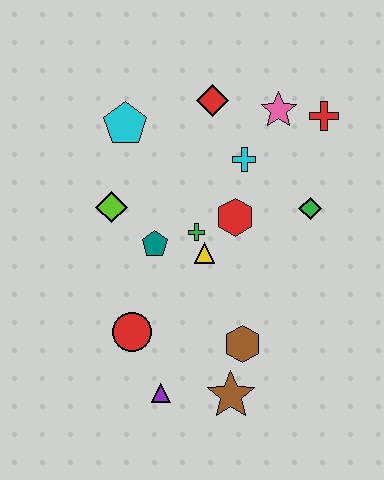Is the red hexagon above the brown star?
Yes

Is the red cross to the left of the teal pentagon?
No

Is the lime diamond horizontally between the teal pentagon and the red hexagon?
No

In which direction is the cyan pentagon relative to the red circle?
The cyan pentagon is above the red circle.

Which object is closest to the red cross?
The pink star is closest to the red cross.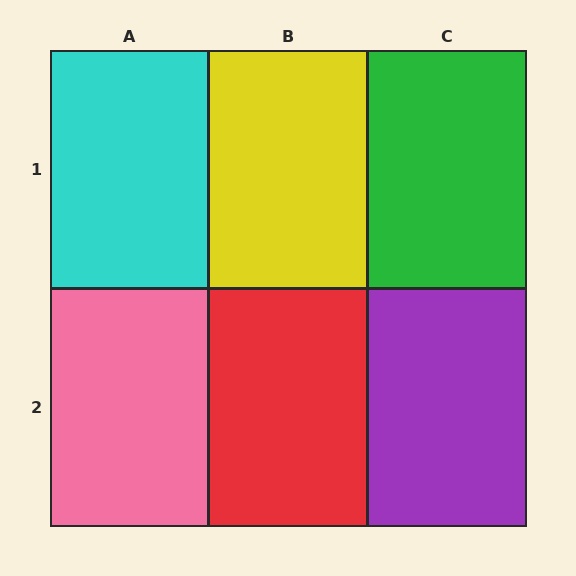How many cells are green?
1 cell is green.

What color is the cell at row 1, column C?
Green.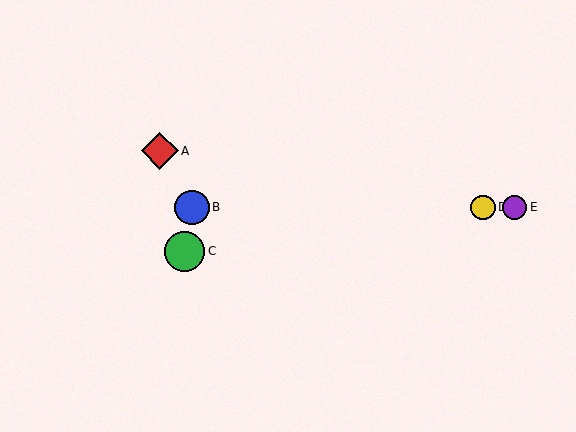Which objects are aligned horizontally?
Objects B, D, E are aligned horizontally.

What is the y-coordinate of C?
Object C is at y≈251.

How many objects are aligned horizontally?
3 objects (B, D, E) are aligned horizontally.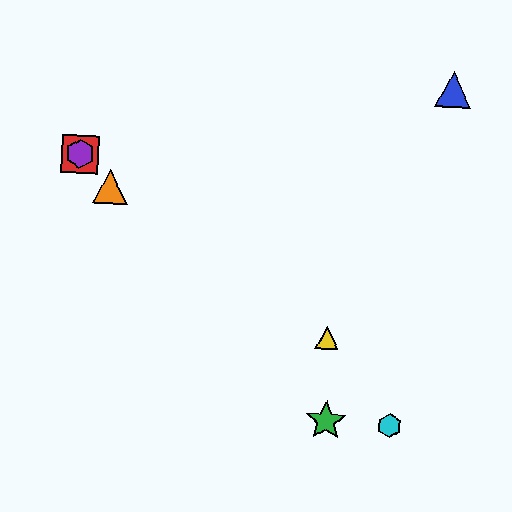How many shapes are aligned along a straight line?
4 shapes (the red square, the green star, the purple hexagon, the orange triangle) are aligned along a straight line.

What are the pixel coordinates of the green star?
The green star is at (326, 421).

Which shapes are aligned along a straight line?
The red square, the green star, the purple hexagon, the orange triangle are aligned along a straight line.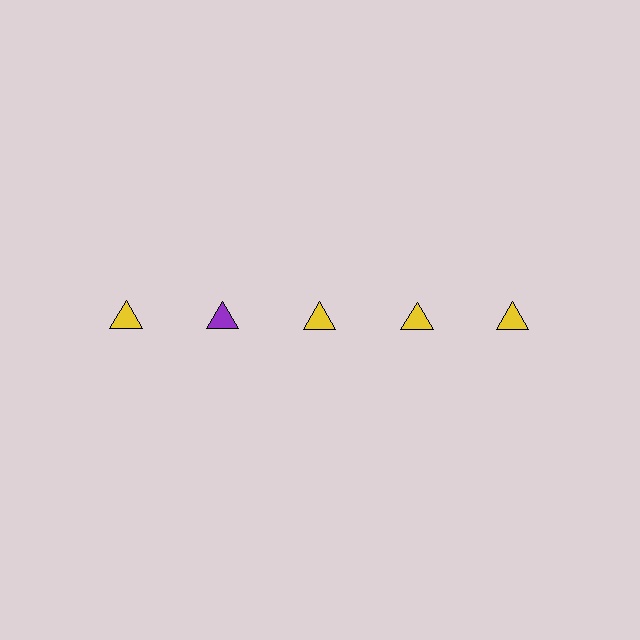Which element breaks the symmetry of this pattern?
The purple triangle in the top row, second from left column breaks the symmetry. All other shapes are yellow triangles.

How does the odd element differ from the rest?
It has a different color: purple instead of yellow.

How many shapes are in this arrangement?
There are 5 shapes arranged in a grid pattern.